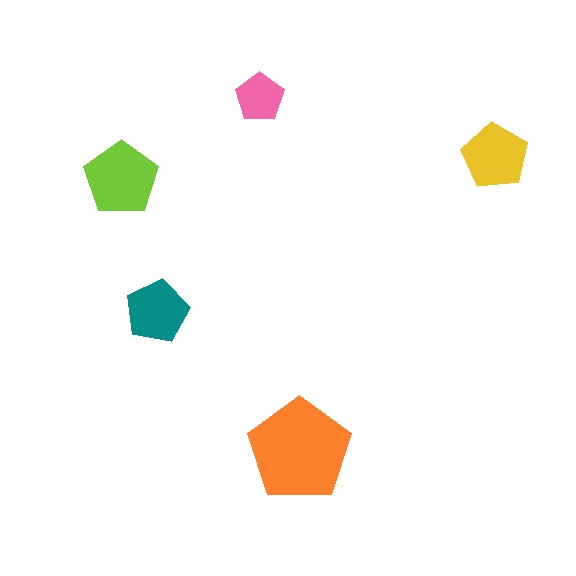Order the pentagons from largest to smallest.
the orange one, the lime one, the yellow one, the teal one, the pink one.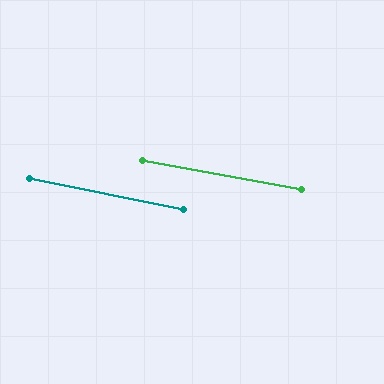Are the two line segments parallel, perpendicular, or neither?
Parallel — their directions differ by only 0.8°.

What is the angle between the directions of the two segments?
Approximately 1 degree.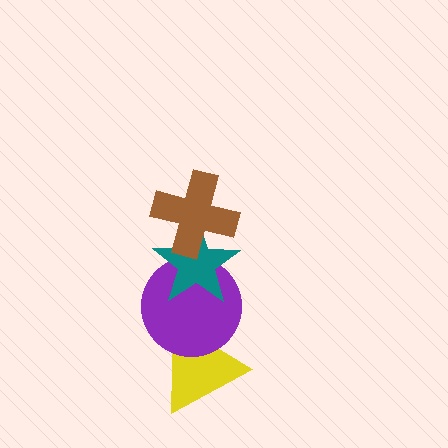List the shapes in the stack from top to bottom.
From top to bottom: the brown cross, the teal star, the purple circle, the yellow triangle.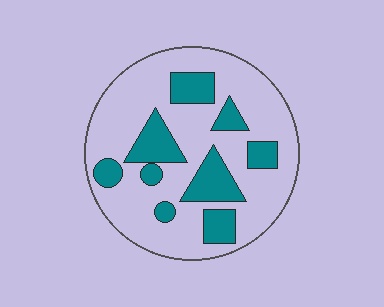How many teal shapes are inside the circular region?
9.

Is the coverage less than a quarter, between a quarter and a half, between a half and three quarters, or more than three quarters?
Between a quarter and a half.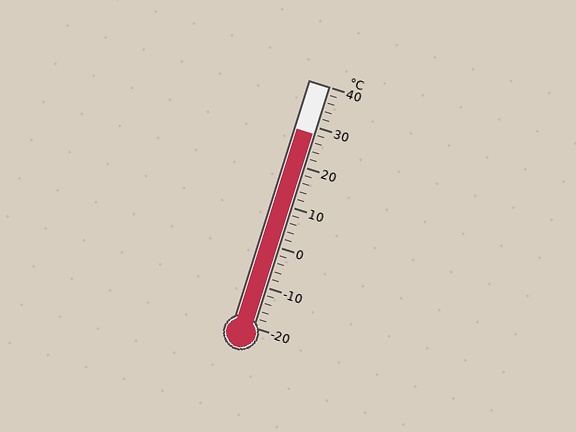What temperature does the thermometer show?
The thermometer shows approximately 28°C.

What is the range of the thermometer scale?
The thermometer scale ranges from -20°C to 40°C.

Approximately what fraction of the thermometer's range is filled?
The thermometer is filled to approximately 80% of its range.